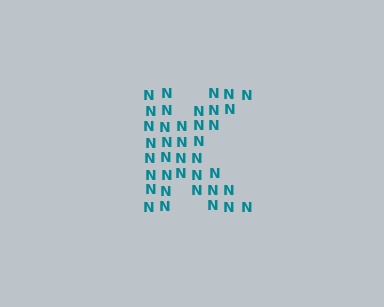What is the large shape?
The large shape is the letter K.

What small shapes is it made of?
It is made of small letter N's.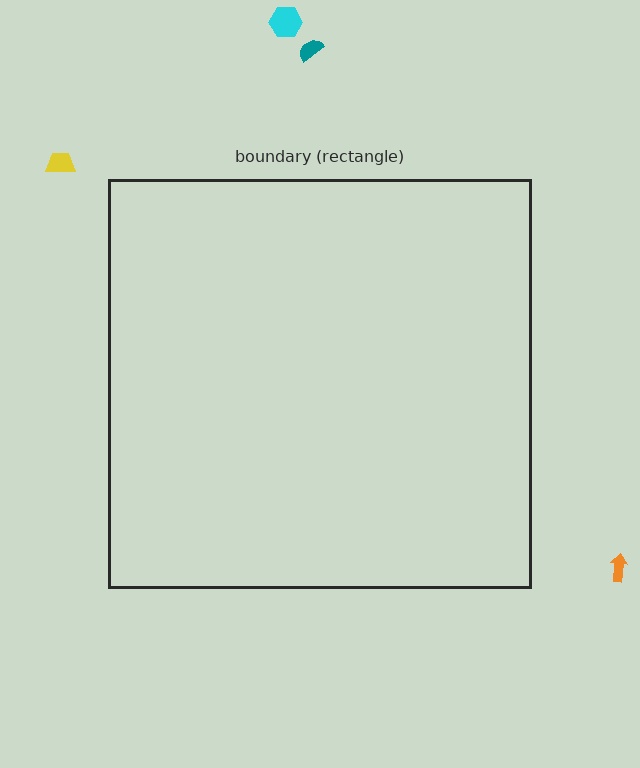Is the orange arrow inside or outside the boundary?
Outside.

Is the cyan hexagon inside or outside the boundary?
Outside.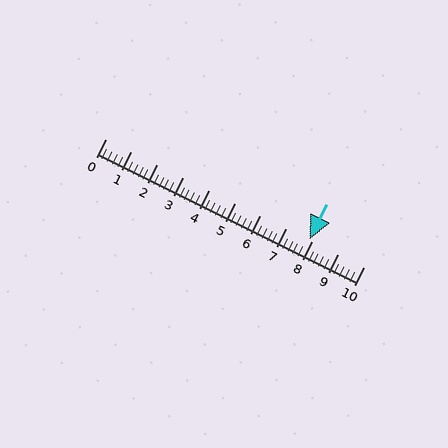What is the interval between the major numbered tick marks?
The major tick marks are spaced 1 units apart.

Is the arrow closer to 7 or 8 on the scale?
The arrow is closer to 8.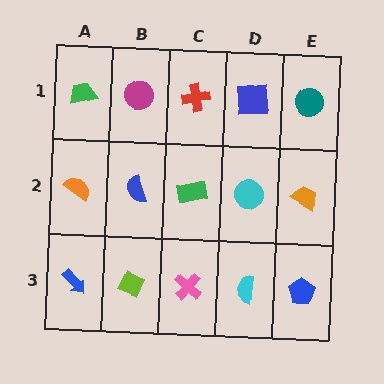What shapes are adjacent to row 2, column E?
A teal circle (row 1, column E), a blue pentagon (row 3, column E), a cyan circle (row 2, column D).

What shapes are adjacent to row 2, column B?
A magenta circle (row 1, column B), a lime diamond (row 3, column B), an orange semicircle (row 2, column A), a green rectangle (row 2, column C).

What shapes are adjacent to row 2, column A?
A green trapezoid (row 1, column A), a blue arrow (row 3, column A), a blue semicircle (row 2, column B).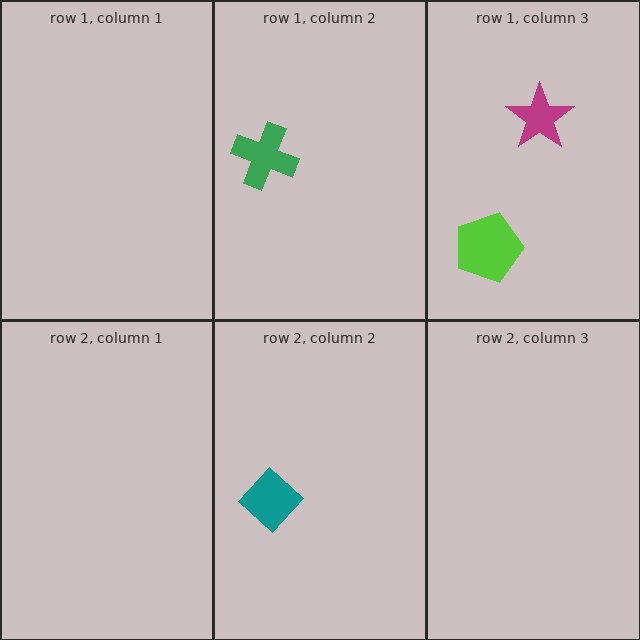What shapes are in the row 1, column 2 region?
The green cross.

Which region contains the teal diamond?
The row 2, column 2 region.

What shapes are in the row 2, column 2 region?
The teal diamond.